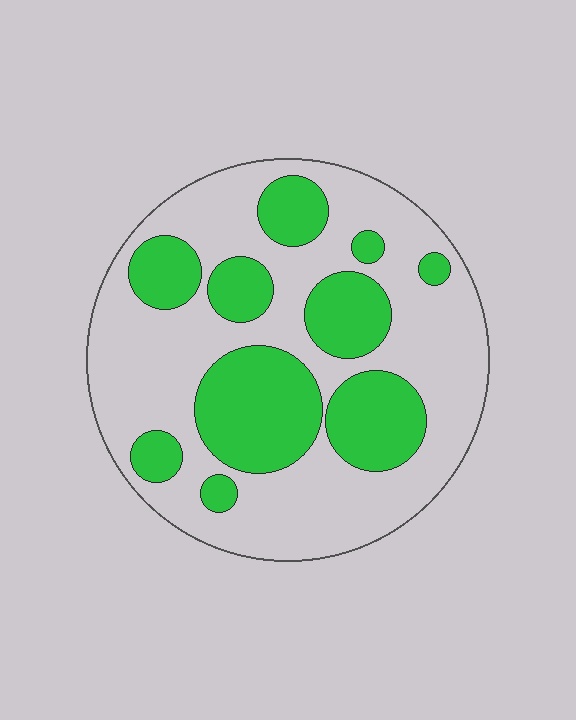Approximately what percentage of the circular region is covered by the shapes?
Approximately 35%.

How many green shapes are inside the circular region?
10.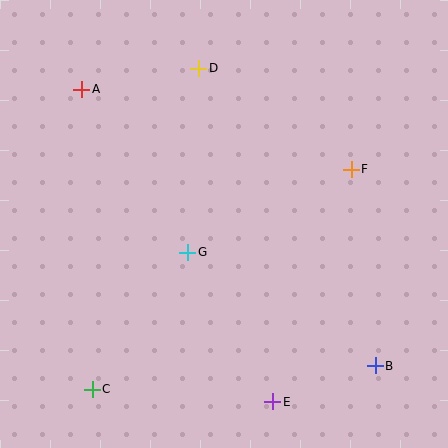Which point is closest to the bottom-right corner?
Point B is closest to the bottom-right corner.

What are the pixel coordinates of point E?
Point E is at (273, 402).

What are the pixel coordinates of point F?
Point F is at (351, 169).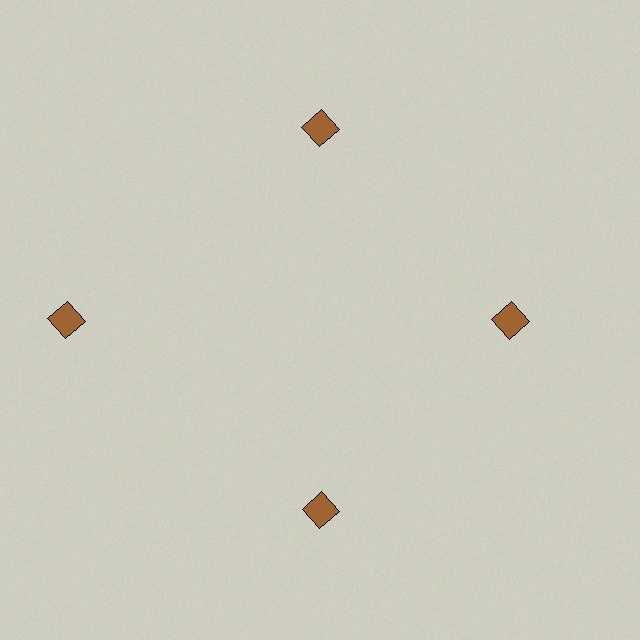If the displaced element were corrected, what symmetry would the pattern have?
It would have 4-fold rotational symmetry — the pattern would map onto itself every 90 degrees.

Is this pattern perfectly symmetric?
No. The 4 brown squares are arranged in a ring, but one element near the 9 o'clock position is pushed outward from the center, breaking the 4-fold rotational symmetry.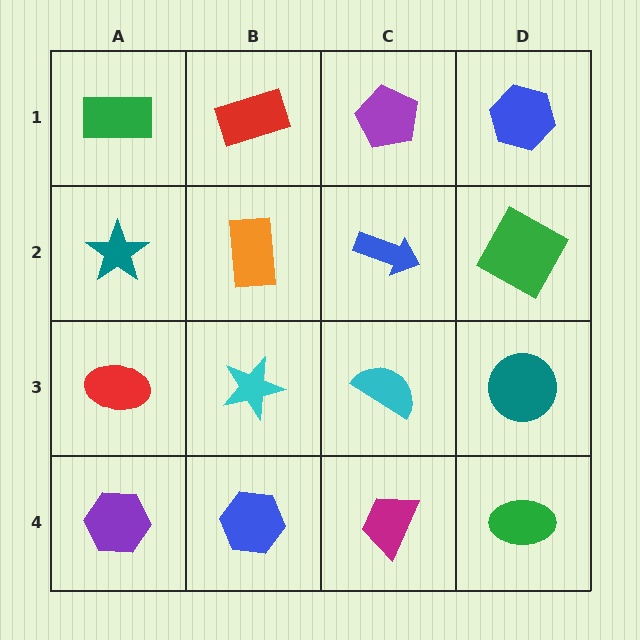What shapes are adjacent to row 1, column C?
A blue arrow (row 2, column C), a red rectangle (row 1, column B), a blue hexagon (row 1, column D).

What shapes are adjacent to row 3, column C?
A blue arrow (row 2, column C), a magenta trapezoid (row 4, column C), a cyan star (row 3, column B), a teal circle (row 3, column D).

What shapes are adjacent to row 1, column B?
An orange rectangle (row 2, column B), a green rectangle (row 1, column A), a purple pentagon (row 1, column C).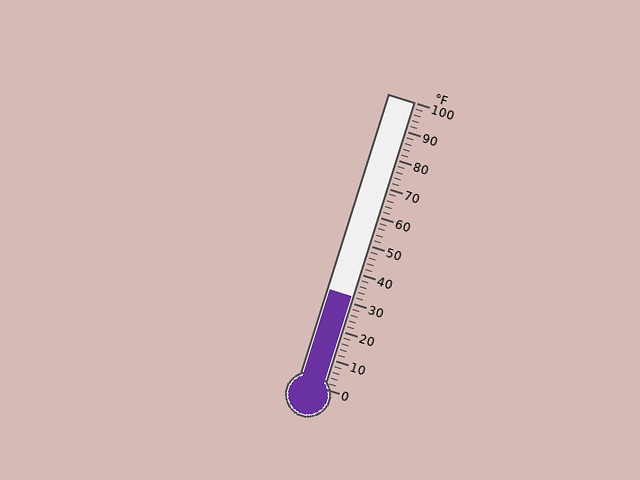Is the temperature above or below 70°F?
The temperature is below 70°F.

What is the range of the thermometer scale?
The thermometer scale ranges from 0°F to 100°F.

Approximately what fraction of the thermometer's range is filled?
The thermometer is filled to approximately 30% of its range.